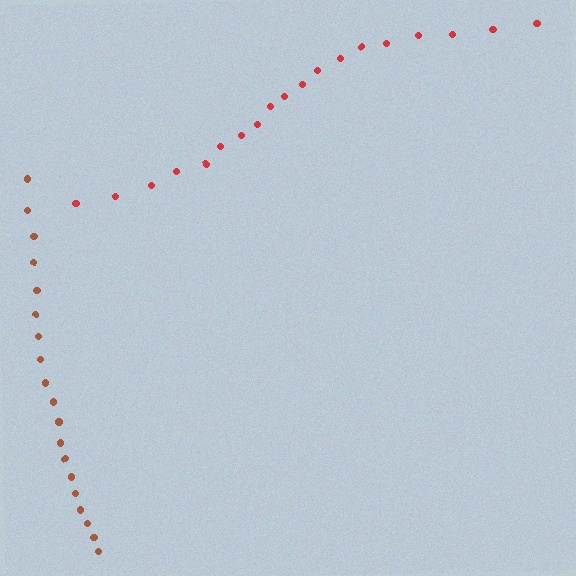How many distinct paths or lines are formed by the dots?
There are 2 distinct paths.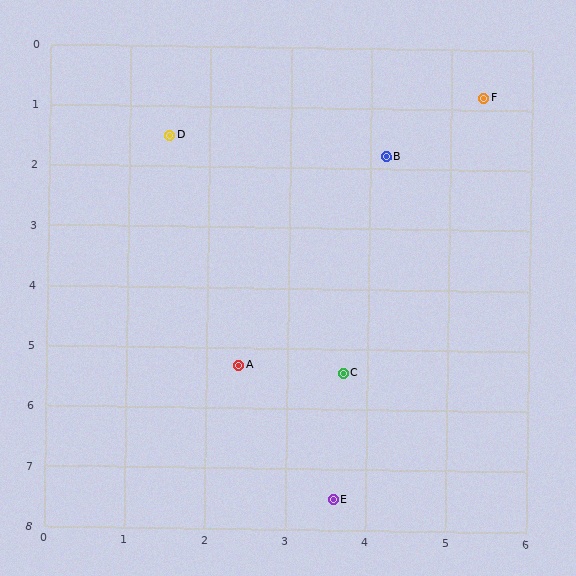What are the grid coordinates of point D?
Point D is at approximately (1.5, 1.5).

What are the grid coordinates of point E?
Point E is at approximately (3.6, 7.5).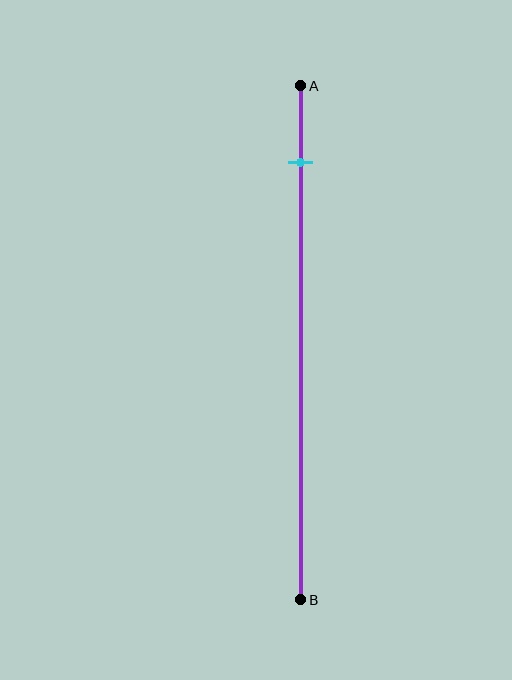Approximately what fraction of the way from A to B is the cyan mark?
The cyan mark is approximately 15% of the way from A to B.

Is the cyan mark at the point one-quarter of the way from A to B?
No, the mark is at about 15% from A, not at the 25% one-quarter point.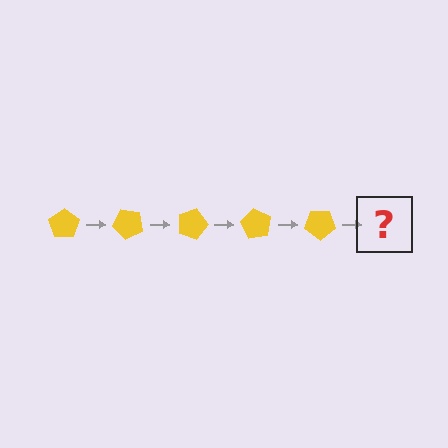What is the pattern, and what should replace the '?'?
The pattern is that the pentagon rotates 45 degrees each step. The '?' should be a yellow pentagon rotated 225 degrees.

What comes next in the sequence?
The next element should be a yellow pentagon rotated 225 degrees.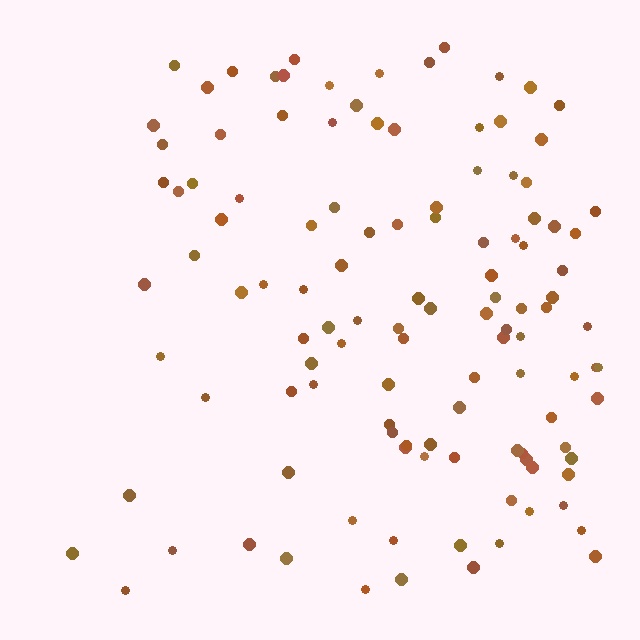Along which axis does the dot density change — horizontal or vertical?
Horizontal.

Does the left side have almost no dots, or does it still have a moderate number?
Still a moderate number, just noticeably fewer than the right.